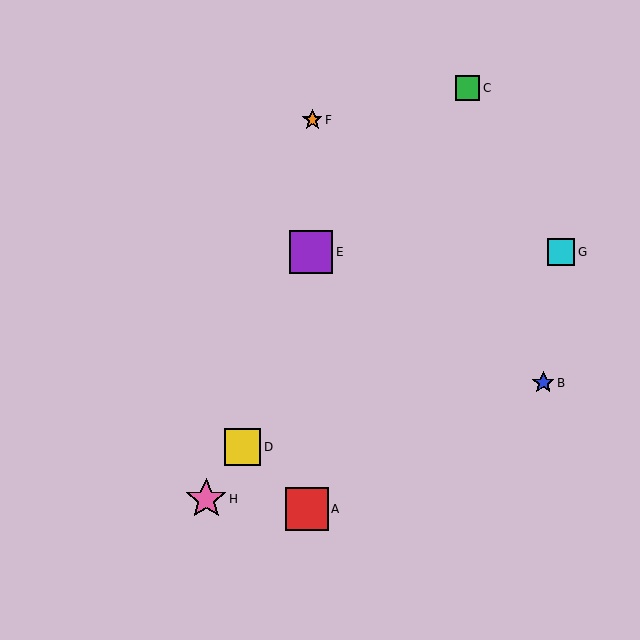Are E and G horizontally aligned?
Yes, both are at y≈252.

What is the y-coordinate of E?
Object E is at y≈252.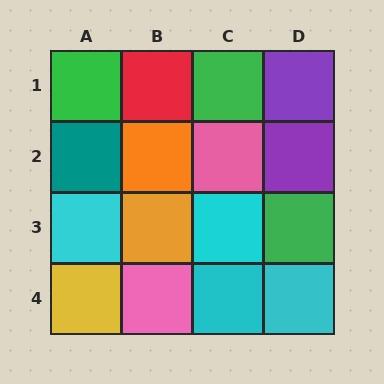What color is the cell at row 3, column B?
Orange.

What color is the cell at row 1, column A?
Green.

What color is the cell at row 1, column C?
Green.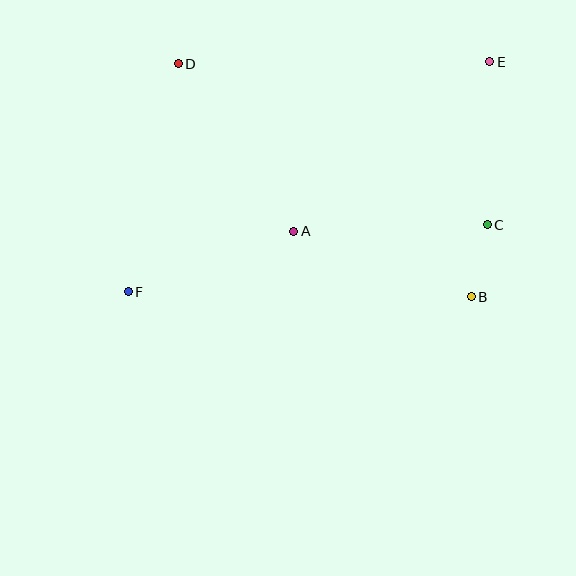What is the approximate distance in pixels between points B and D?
The distance between B and D is approximately 374 pixels.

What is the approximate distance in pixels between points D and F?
The distance between D and F is approximately 233 pixels.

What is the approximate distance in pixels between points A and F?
The distance between A and F is approximately 176 pixels.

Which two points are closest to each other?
Points B and C are closest to each other.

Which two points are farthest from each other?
Points E and F are farthest from each other.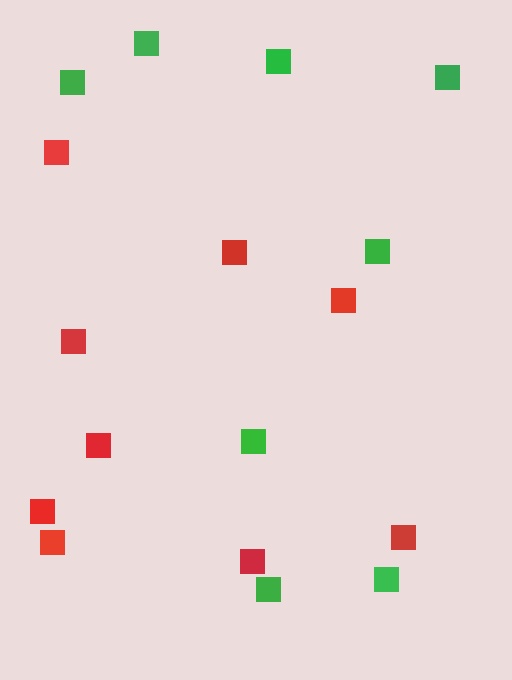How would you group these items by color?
There are 2 groups: one group of red squares (9) and one group of green squares (8).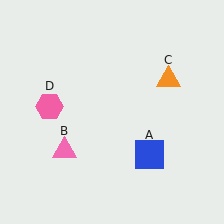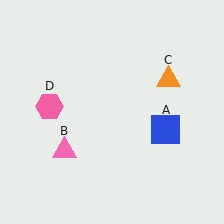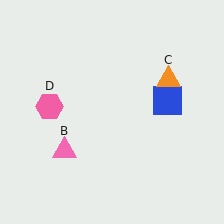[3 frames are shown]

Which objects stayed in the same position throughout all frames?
Pink triangle (object B) and orange triangle (object C) and pink hexagon (object D) remained stationary.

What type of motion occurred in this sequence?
The blue square (object A) rotated counterclockwise around the center of the scene.